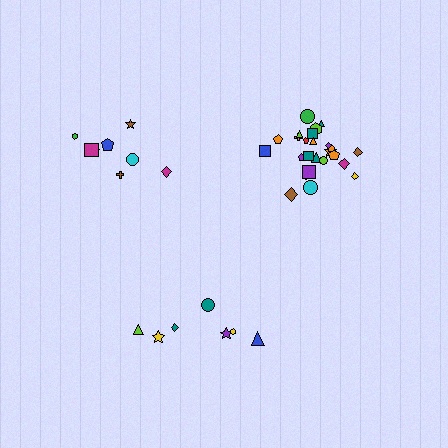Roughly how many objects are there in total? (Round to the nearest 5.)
Roughly 40 objects in total.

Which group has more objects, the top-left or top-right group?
The top-right group.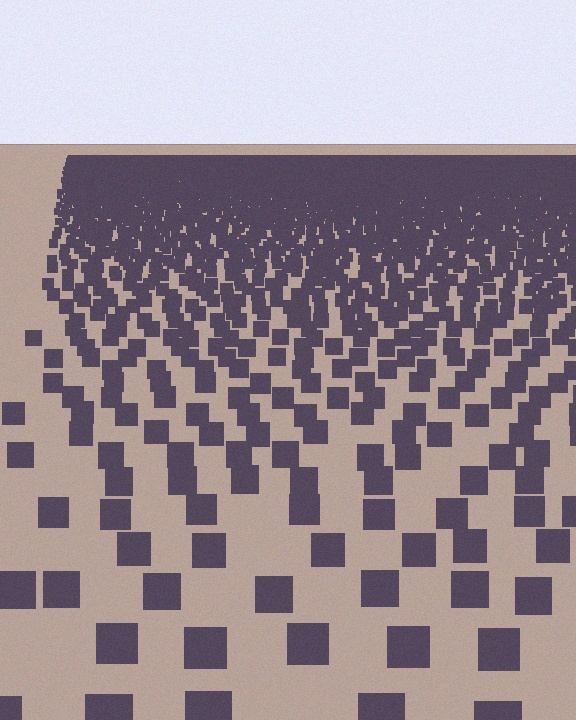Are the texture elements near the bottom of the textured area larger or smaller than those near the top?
Larger. Near the bottom, elements are closer to the viewer and appear at a bigger on-screen size.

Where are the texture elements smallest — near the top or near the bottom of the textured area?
Near the top.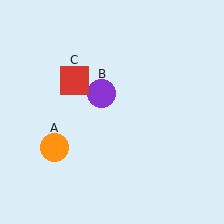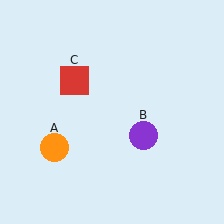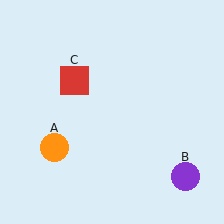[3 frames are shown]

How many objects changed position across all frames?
1 object changed position: purple circle (object B).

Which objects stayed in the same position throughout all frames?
Orange circle (object A) and red square (object C) remained stationary.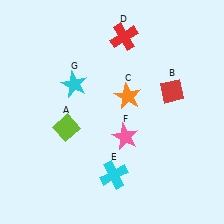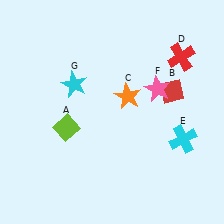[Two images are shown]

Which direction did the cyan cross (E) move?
The cyan cross (E) moved right.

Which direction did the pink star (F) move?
The pink star (F) moved up.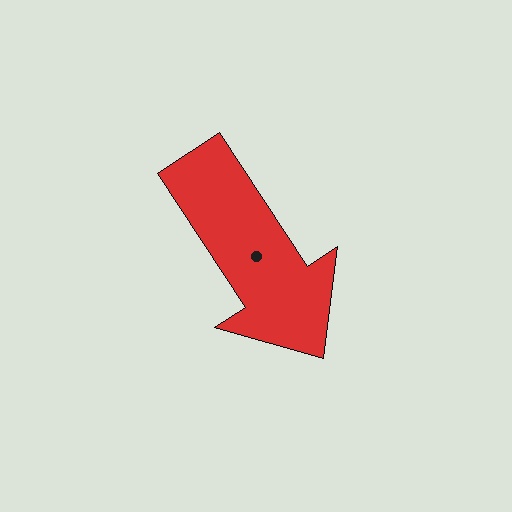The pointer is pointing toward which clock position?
Roughly 5 o'clock.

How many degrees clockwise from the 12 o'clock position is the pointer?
Approximately 147 degrees.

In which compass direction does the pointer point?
Southeast.